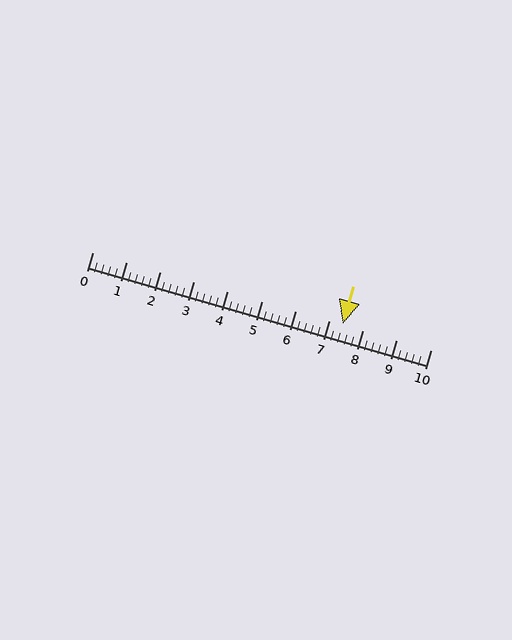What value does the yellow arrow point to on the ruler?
The yellow arrow points to approximately 7.4.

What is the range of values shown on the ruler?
The ruler shows values from 0 to 10.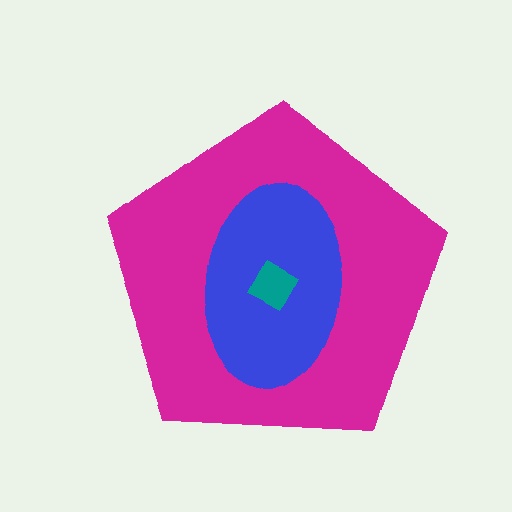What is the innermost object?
The teal diamond.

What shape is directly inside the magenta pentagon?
The blue ellipse.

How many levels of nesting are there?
3.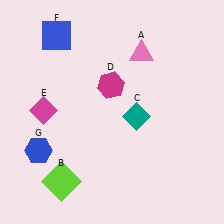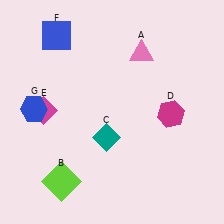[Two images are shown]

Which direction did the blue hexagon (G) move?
The blue hexagon (G) moved up.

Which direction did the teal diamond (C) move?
The teal diamond (C) moved left.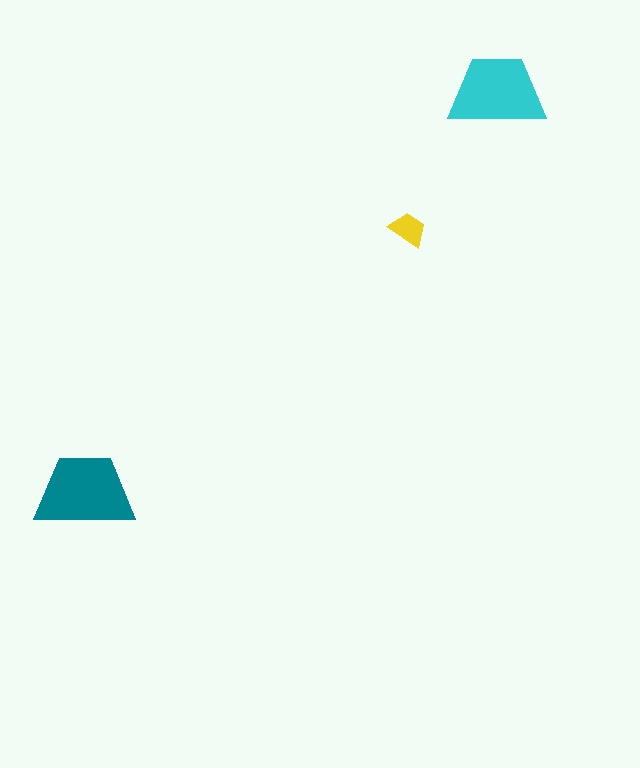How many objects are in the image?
There are 3 objects in the image.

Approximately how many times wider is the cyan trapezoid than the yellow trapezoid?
About 2.5 times wider.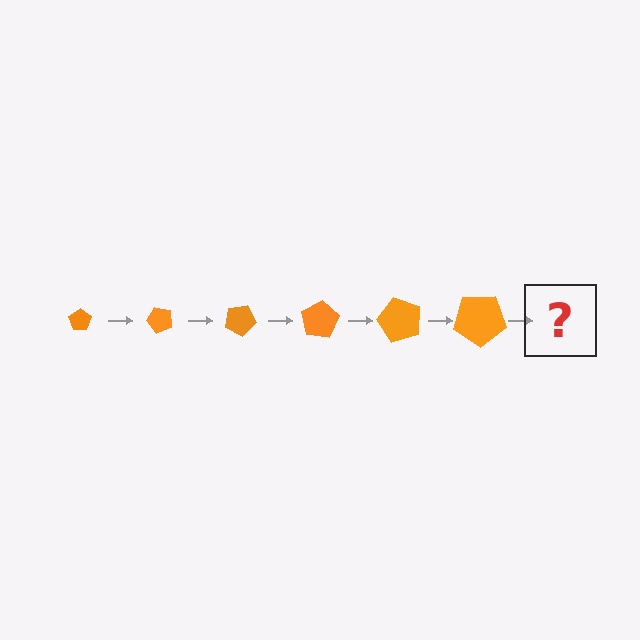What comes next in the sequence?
The next element should be a pentagon, larger than the previous one and rotated 300 degrees from the start.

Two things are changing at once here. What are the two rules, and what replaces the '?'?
The two rules are that the pentagon grows larger each step and it rotates 50 degrees each step. The '?' should be a pentagon, larger than the previous one and rotated 300 degrees from the start.